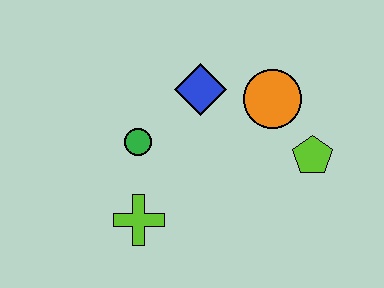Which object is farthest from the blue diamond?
The lime cross is farthest from the blue diamond.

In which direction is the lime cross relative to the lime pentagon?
The lime cross is to the left of the lime pentagon.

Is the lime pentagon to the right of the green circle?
Yes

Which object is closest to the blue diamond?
The orange circle is closest to the blue diamond.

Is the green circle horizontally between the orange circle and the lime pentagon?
No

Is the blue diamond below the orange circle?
No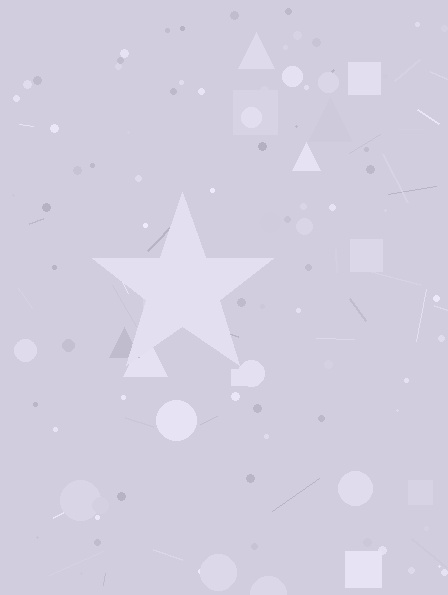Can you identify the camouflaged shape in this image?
The camouflaged shape is a star.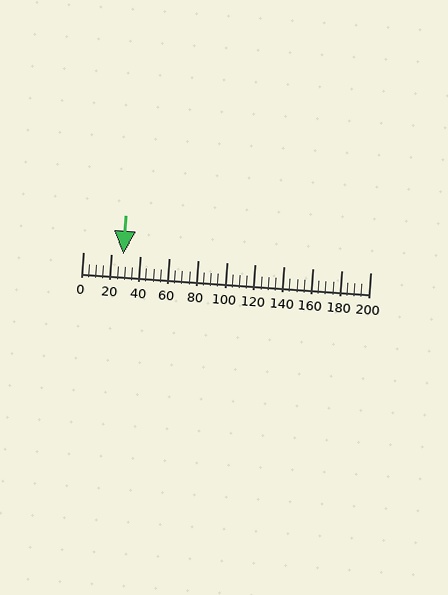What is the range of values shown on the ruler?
The ruler shows values from 0 to 200.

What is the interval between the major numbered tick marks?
The major tick marks are spaced 20 units apart.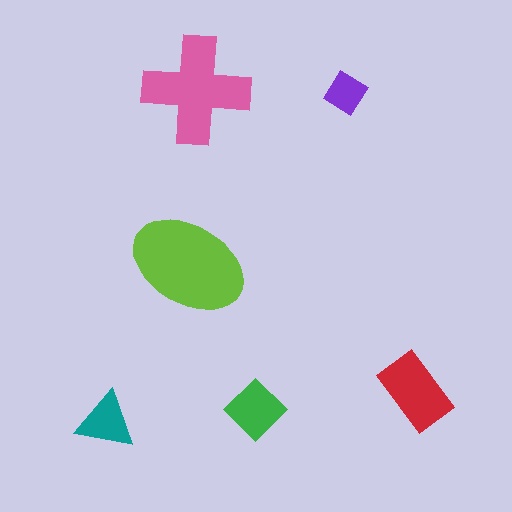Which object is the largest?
The lime ellipse.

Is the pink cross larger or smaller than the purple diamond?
Larger.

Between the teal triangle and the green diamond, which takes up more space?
The green diamond.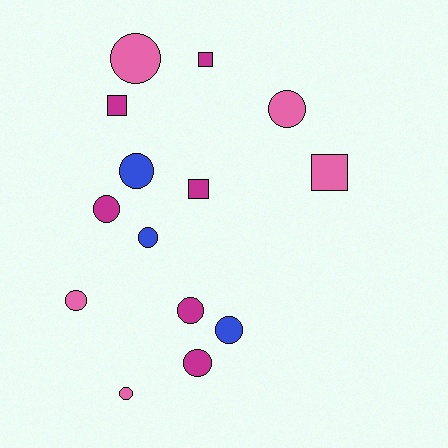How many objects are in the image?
There are 14 objects.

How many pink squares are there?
There is 1 pink square.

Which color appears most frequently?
Magenta, with 6 objects.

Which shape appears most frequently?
Circle, with 10 objects.